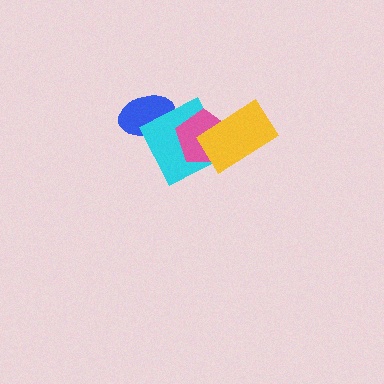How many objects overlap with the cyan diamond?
3 objects overlap with the cyan diamond.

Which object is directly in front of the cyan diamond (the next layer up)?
The pink pentagon is directly in front of the cyan diamond.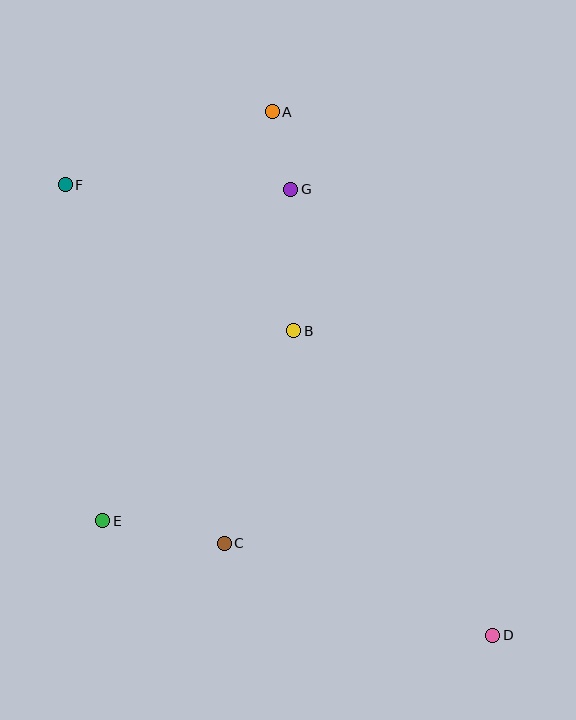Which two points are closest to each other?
Points A and G are closest to each other.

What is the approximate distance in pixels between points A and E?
The distance between A and E is approximately 443 pixels.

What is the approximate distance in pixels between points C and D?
The distance between C and D is approximately 284 pixels.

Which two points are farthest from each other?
Points D and F are farthest from each other.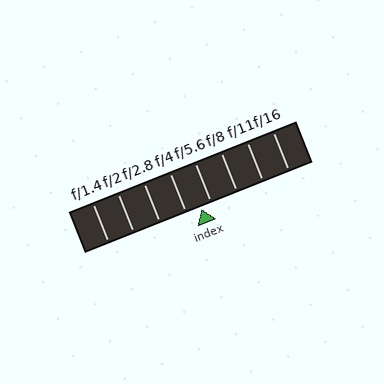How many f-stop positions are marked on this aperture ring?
There are 8 f-stop positions marked.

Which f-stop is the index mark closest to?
The index mark is closest to f/5.6.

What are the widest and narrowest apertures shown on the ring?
The widest aperture shown is f/1.4 and the narrowest is f/16.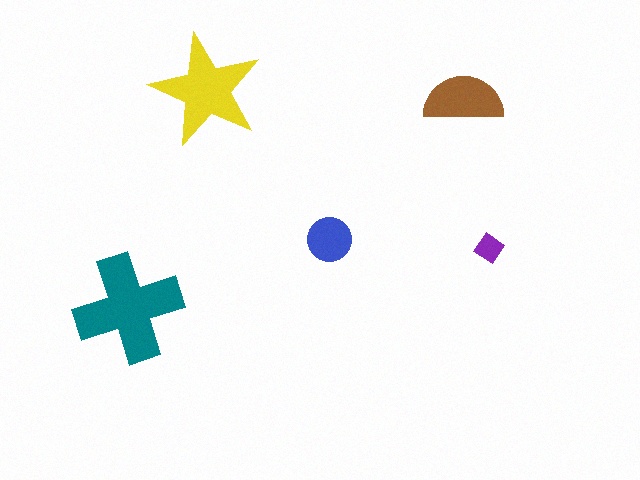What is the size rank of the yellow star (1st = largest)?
2nd.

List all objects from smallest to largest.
The purple diamond, the blue circle, the brown semicircle, the yellow star, the teal cross.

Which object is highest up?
The yellow star is topmost.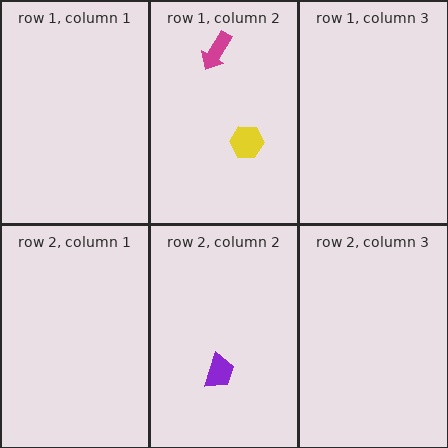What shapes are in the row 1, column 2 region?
The yellow hexagon, the magenta arrow.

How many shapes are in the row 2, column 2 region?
1.